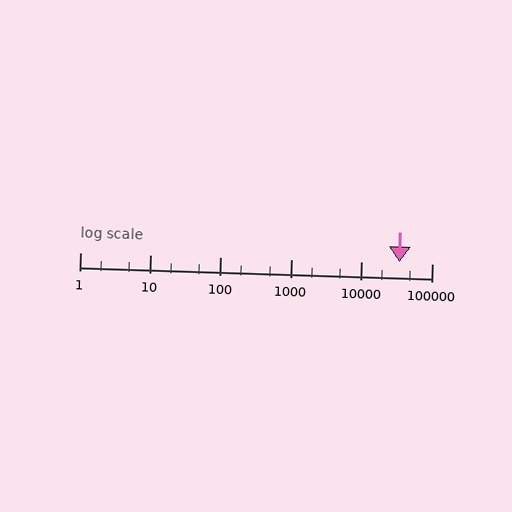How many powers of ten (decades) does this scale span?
The scale spans 5 decades, from 1 to 100000.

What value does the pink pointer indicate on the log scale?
The pointer indicates approximately 34000.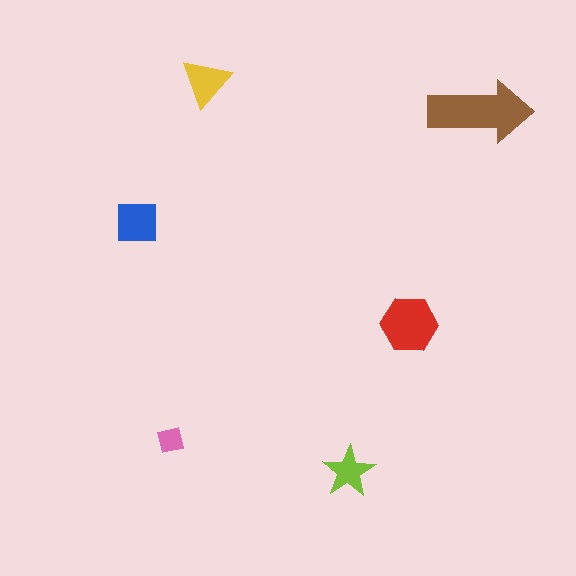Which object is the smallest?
The pink square.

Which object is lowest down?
The lime star is bottommost.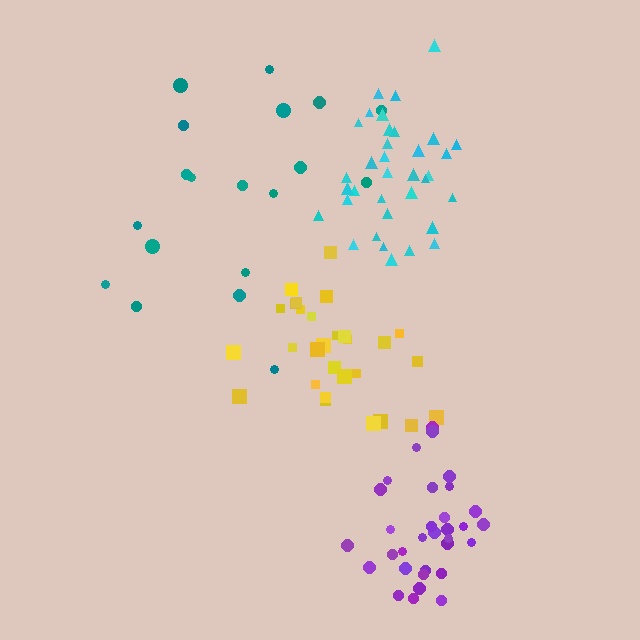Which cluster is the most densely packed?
Purple.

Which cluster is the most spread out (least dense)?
Teal.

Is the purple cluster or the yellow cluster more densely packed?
Purple.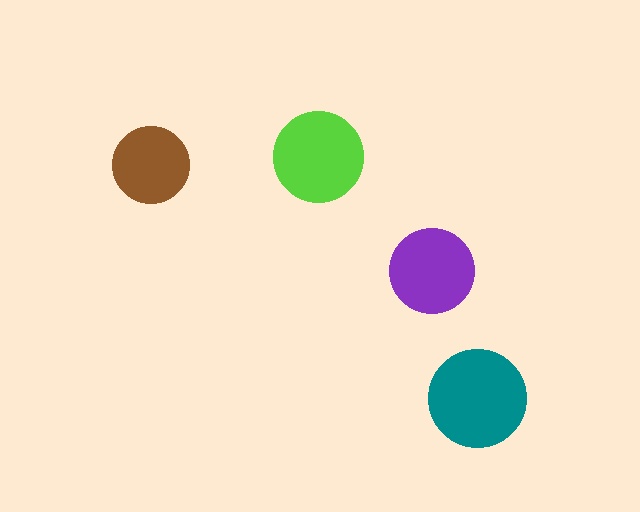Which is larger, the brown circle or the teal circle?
The teal one.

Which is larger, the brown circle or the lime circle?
The lime one.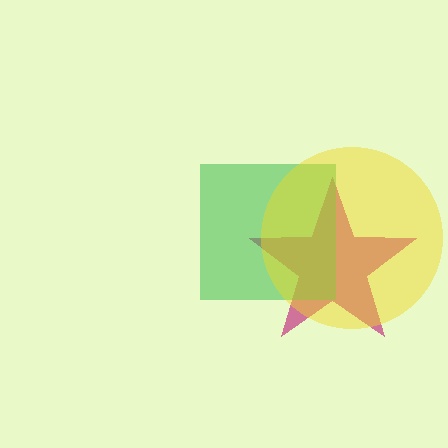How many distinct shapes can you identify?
There are 3 distinct shapes: a magenta star, a green square, a yellow circle.